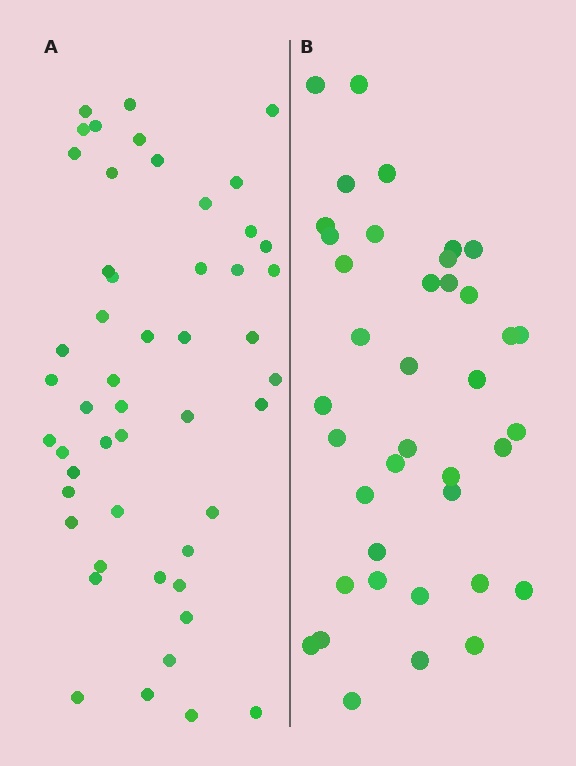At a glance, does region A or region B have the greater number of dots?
Region A (the left region) has more dots.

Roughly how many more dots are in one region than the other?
Region A has roughly 12 or so more dots than region B.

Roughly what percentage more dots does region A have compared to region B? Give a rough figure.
About 30% more.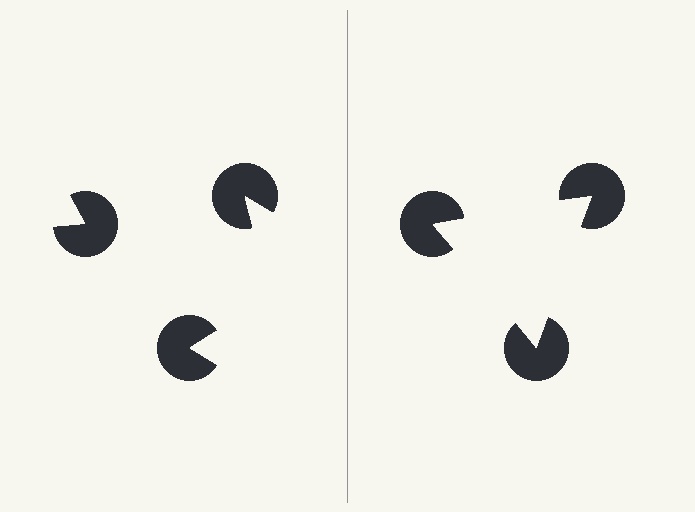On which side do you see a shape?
An illusory triangle appears on the right side. On the left side the wedge cuts are rotated, so no coherent shape forms.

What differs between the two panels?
The pac-man discs are positioned identically on both sides; only the wedge orientations differ. On the right they align to a triangle; on the left they are misaligned.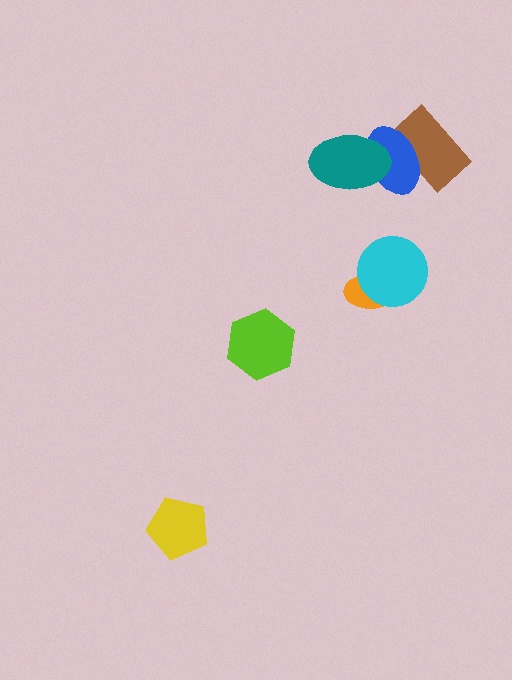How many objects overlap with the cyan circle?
1 object overlaps with the cyan circle.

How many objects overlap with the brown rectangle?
1 object overlaps with the brown rectangle.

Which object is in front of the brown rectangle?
The blue ellipse is in front of the brown rectangle.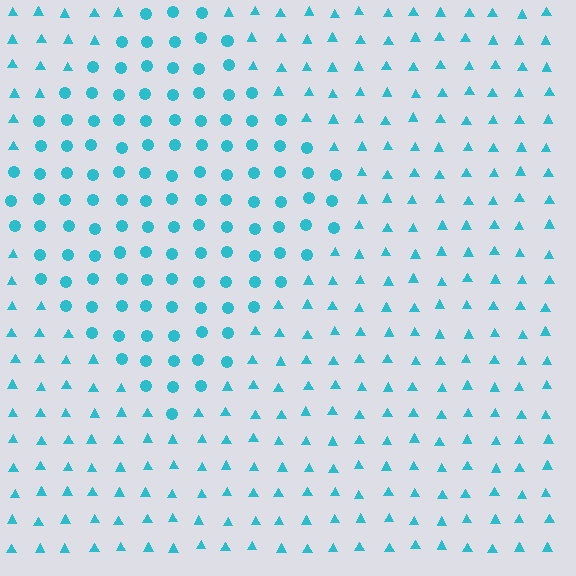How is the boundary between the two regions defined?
The boundary is defined by a change in element shape: circles inside vs. triangles outside. All elements share the same color and spacing.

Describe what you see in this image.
The image is filled with small cyan elements arranged in a uniform grid. A diamond-shaped region contains circles, while the surrounding area contains triangles. The boundary is defined purely by the change in element shape.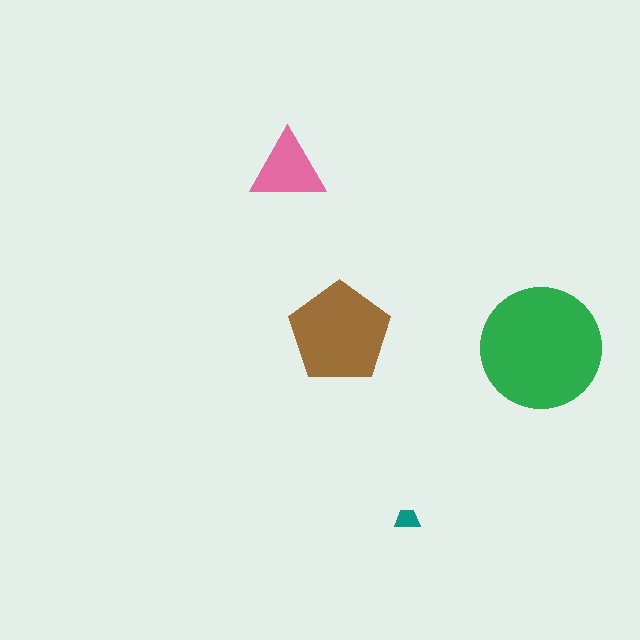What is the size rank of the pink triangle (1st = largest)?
3rd.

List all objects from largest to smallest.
The green circle, the brown pentagon, the pink triangle, the teal trapezoid.